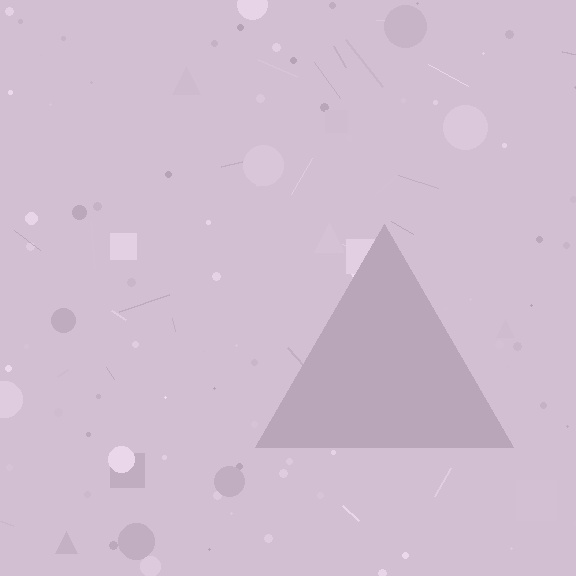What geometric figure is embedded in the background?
A triangle is embedded in the background.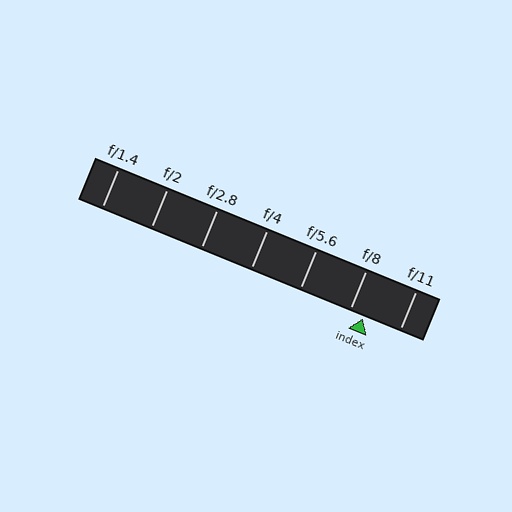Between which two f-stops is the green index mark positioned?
The index mark is between f/8 and f/11.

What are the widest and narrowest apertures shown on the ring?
The widest aperture shown is f/1.4 and the narrowest is f/11.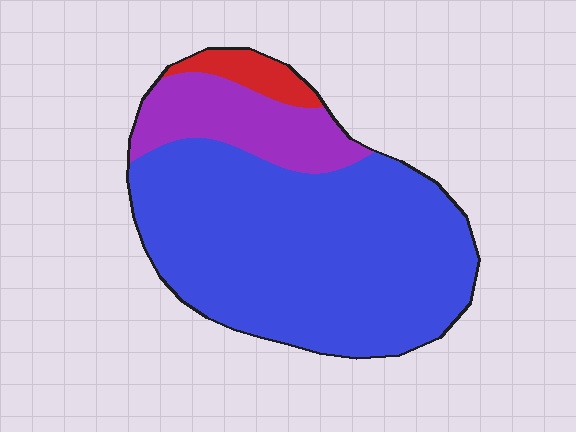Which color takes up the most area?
Blue, at roughly 75%.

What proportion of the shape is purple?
Purple covers about 20% of the shape.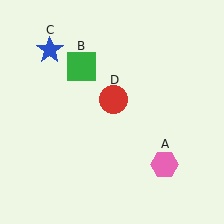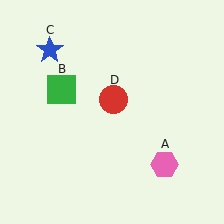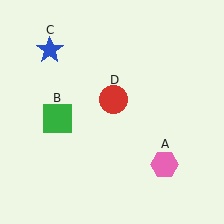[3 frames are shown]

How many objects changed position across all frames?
1 object changed position: green square (object B).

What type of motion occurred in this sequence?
The green square (object B) rotated counterclockwise around the center of the scene.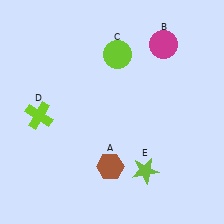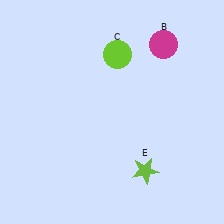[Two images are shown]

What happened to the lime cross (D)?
The lime cross (D) was removed in Image 2. It was in the bottom-left area of Image 1.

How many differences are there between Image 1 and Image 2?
There are 2 differences between the two images.